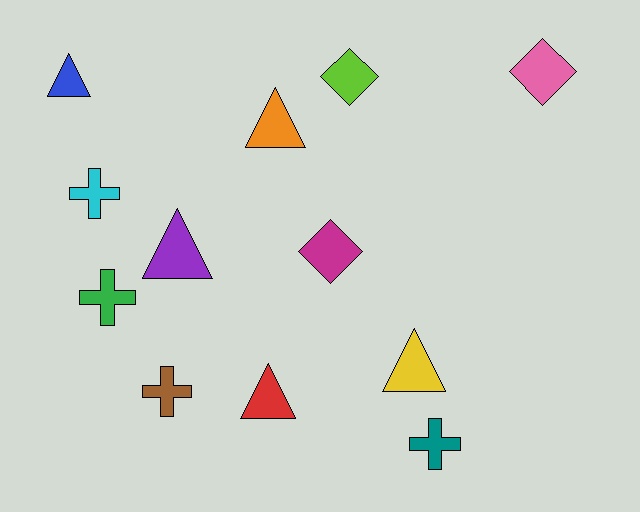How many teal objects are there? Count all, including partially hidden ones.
There is 1 teal object.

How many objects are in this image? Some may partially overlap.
There are 12 objects.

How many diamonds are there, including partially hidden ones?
There are 3 diamonds.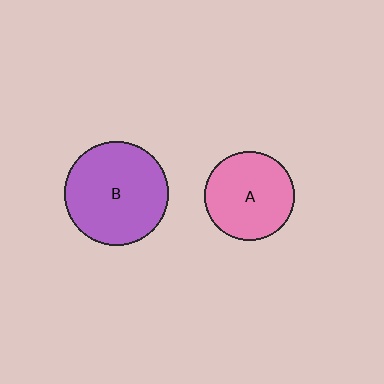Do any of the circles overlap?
No, none of the circles overlap.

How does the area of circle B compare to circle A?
Approximately 1.3 times.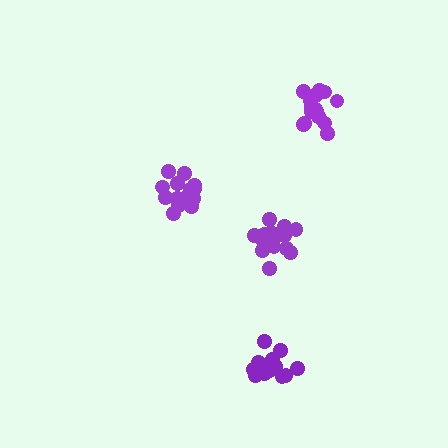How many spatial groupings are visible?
There are 4 spatial groupings.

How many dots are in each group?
Group 1: 16 dots, Group 2: 14 dots, Group 3: 15 dots, Group 4: 14 dots (59 total).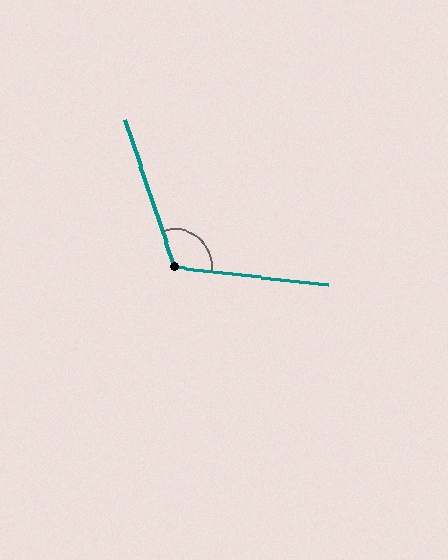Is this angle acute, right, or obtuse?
It is obtuse.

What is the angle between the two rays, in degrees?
Approximately 115 degrees.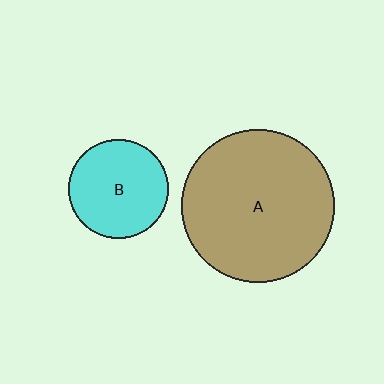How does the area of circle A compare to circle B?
Approximately 2.3 times.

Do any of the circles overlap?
No, none of the circles overlap.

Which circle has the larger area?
Circle A (brown).